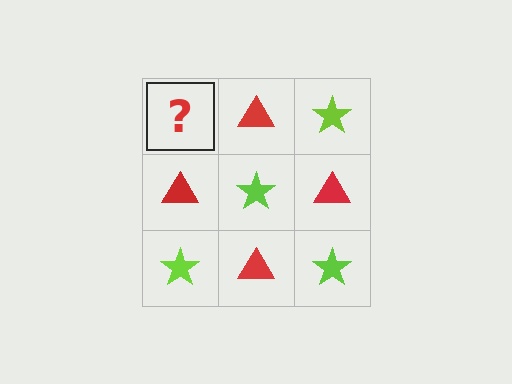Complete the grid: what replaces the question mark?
The question mark should be replaced with a lime star.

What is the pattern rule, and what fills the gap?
The rule is that it alternates lime star and red triangle in a checkerboard pattern. The gap should be filled with a lime star.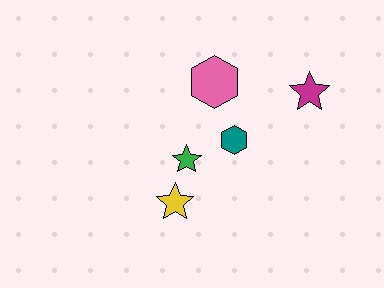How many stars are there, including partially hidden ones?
There are 3 stars.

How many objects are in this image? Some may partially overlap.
There are 5 objects.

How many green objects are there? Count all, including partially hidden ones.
There is 1 green object.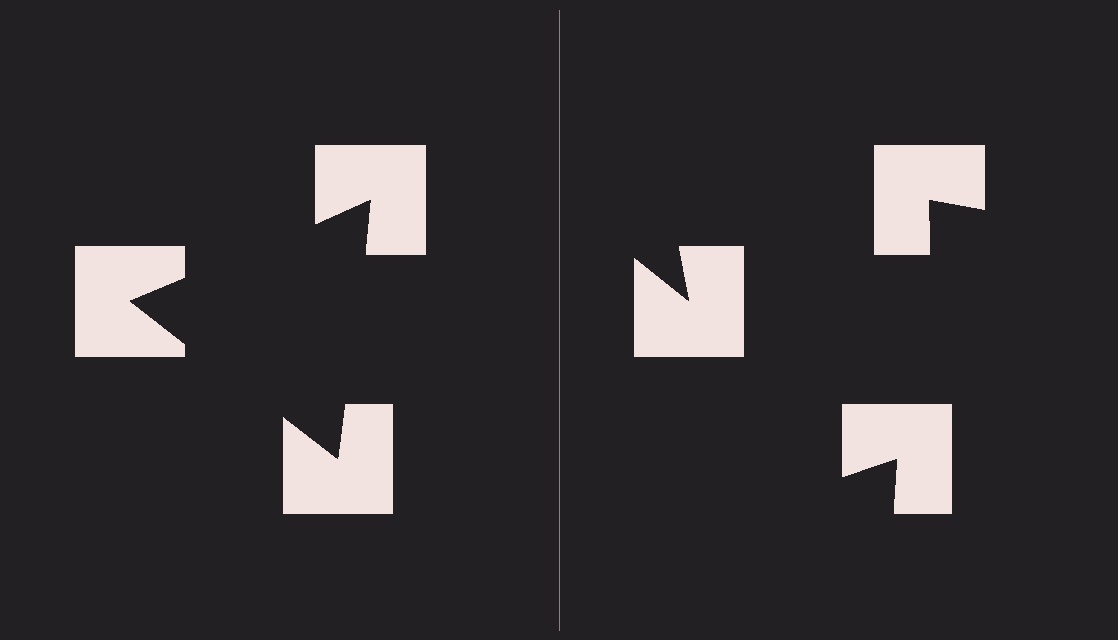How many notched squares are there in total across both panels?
6 — 3 on each side.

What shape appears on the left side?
An illusory triangle.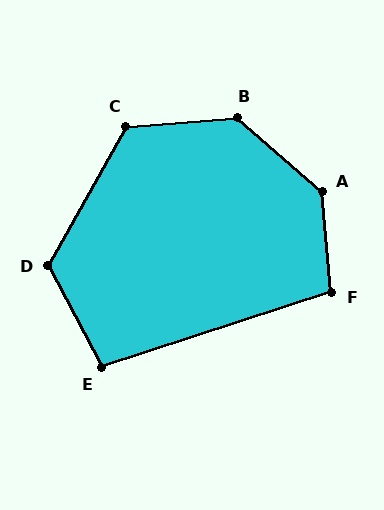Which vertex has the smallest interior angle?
E, at approximately 100 degrees.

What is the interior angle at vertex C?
Approximately 124 degrees (obtuse).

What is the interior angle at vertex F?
Approximately 103 degrees (obtuse).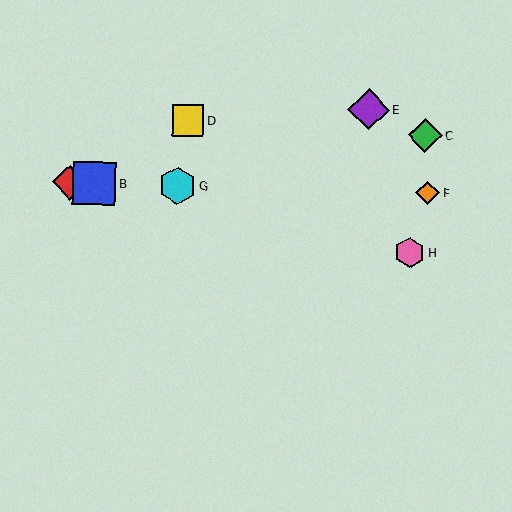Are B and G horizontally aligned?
Yes, both are at y≈183.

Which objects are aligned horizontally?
Objects A, B, F, G are aligned horizontally.